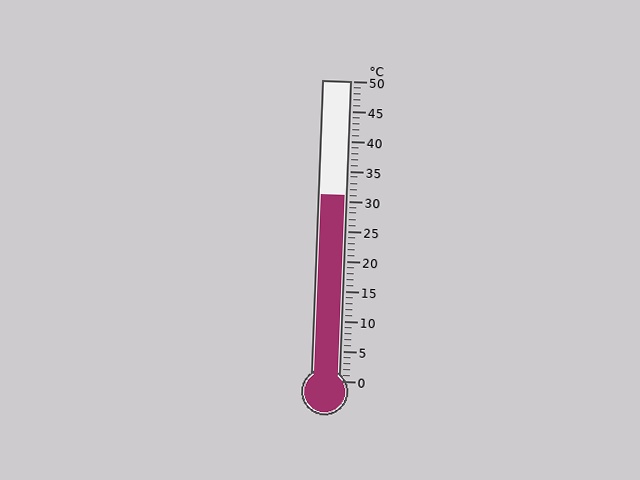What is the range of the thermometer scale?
The thermometer scale ranges from 0°C to 50°C.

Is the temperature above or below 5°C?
The temperature is above 5°C.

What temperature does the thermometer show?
The thermometer shows approximately 31°C.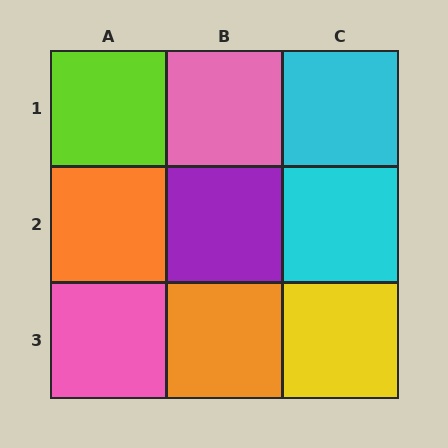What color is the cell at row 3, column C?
Yellow.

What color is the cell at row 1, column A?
Lime.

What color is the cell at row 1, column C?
Cyan.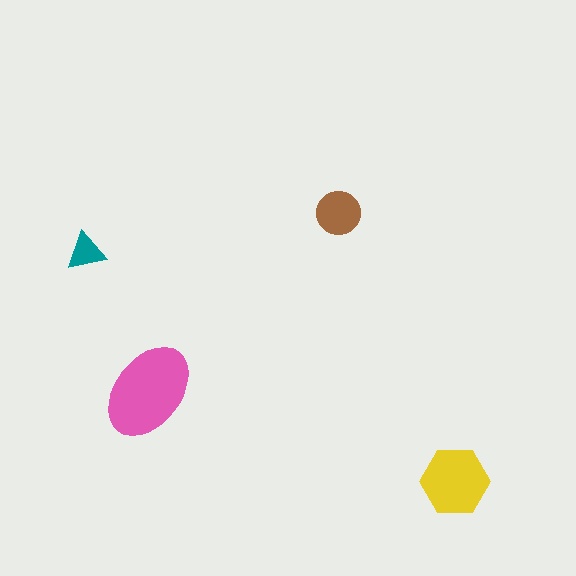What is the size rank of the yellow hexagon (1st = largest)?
2nd.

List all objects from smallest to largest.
The teal triangle, the brown circle, the yellow hexagon, the pink ellipse.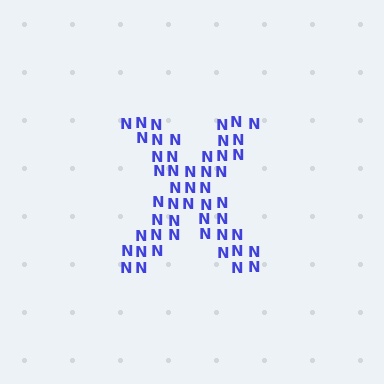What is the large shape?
The large shape is the letter X.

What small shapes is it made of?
It is made of small letter N's.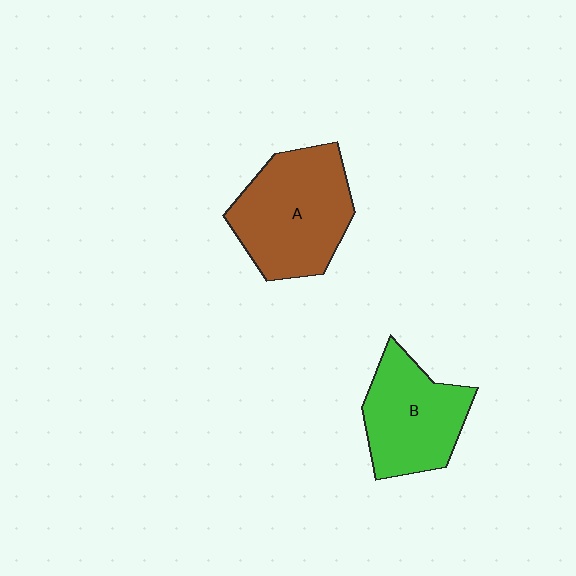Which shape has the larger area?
Shape A (brown).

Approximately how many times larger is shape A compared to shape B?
Approximately 1.3 times.